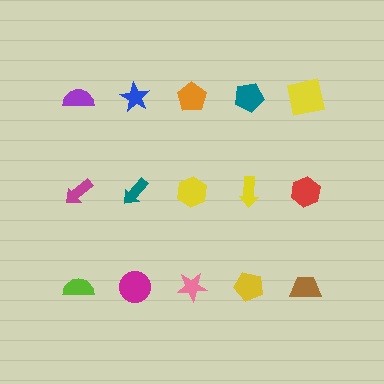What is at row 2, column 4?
A yellow arrow.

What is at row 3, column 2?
A magenta circle.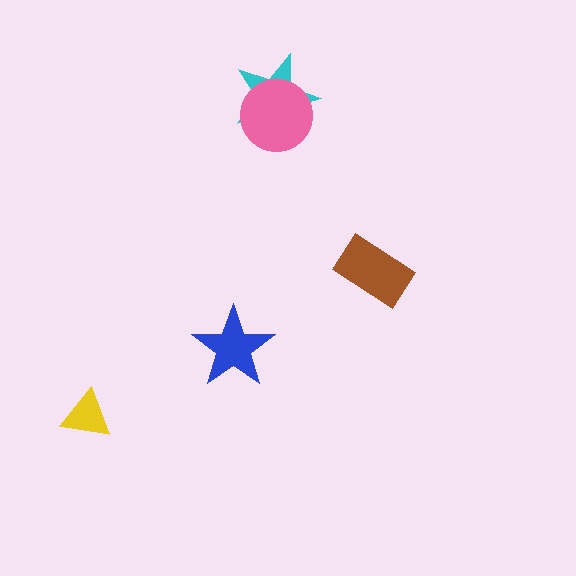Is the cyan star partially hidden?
Yes, it is partially covered by another shape.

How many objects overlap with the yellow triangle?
0 objects overlap with the yellow triangle.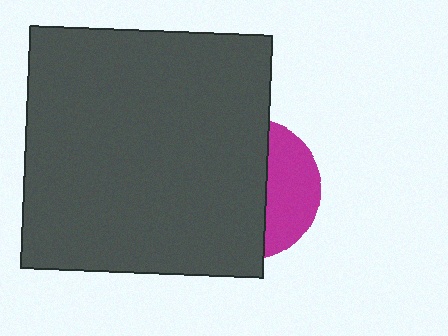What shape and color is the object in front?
The object in front is a dark gray square.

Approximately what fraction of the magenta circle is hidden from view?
Roughly 65% of the magenta circle is hidden behind the dark gray square.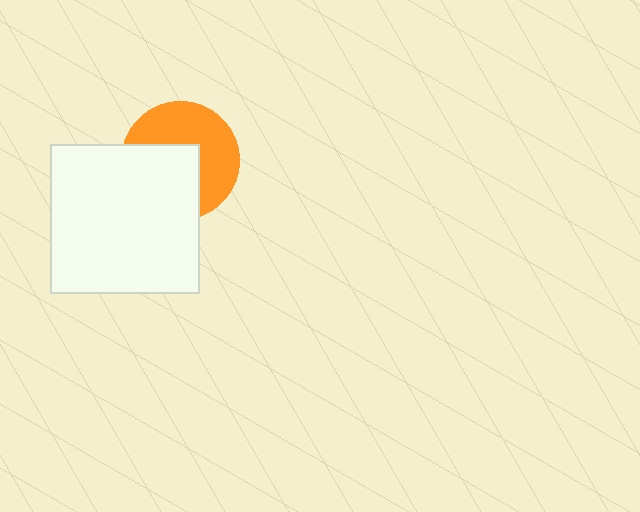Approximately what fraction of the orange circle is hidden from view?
Roughly 47% of the orange circle is hidden behind the white square.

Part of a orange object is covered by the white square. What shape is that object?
It is a circle.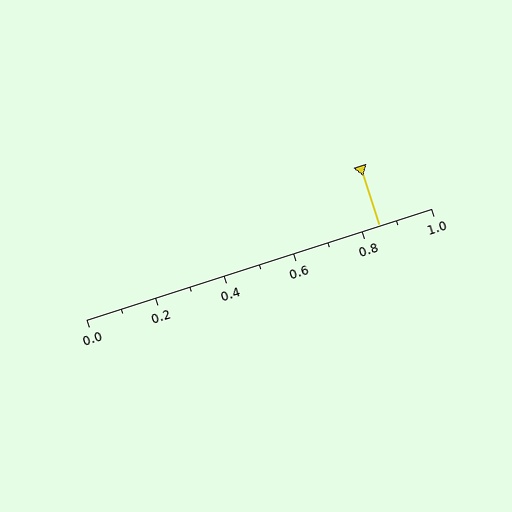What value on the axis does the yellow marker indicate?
The marker indicates approximately 0.85.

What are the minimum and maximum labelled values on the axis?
The axis runs from 0.0 to 1.0.